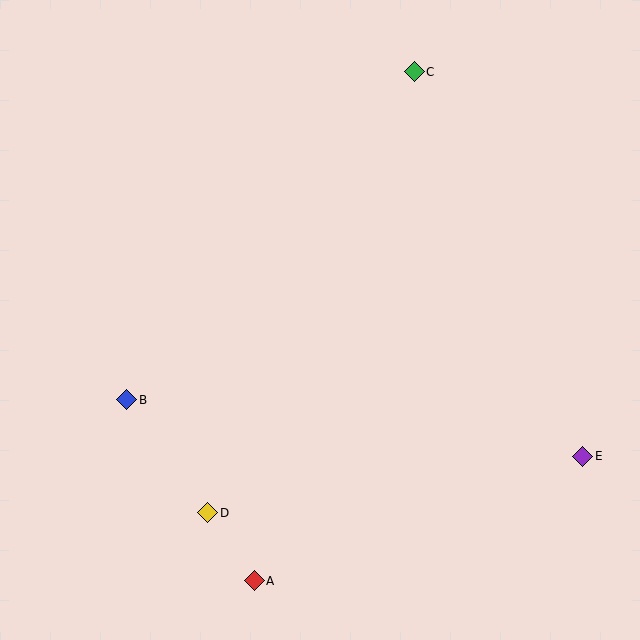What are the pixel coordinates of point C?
Point C is at (414, 72).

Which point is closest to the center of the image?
Point B at (127, 400) is closest to the center.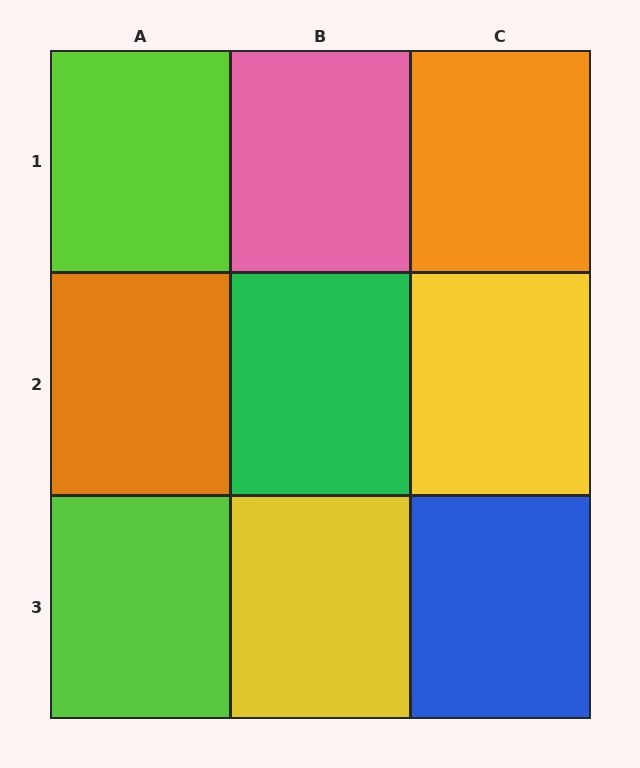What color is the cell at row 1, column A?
Lime.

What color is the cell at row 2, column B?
Green.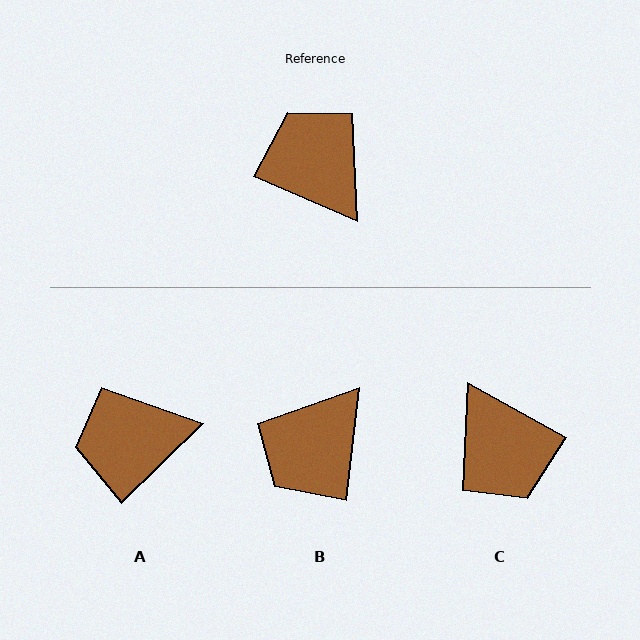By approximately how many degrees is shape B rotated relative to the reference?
Approximately 107 degrees counter-clockwise.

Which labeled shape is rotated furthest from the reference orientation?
C, about 175 degrees away.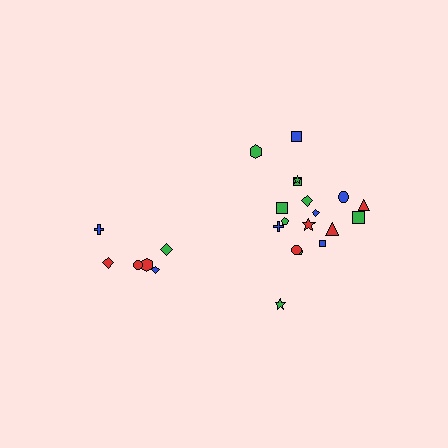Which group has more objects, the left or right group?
The right group.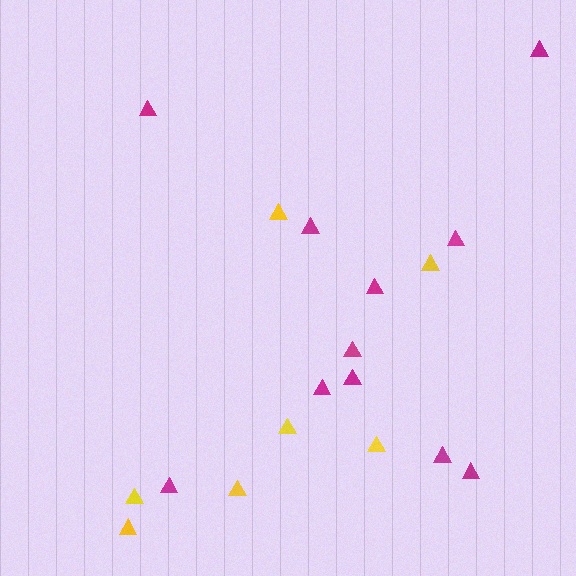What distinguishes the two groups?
There are 2 groups: one group of magenta triangles (11) and one group of yellow triangles (7).